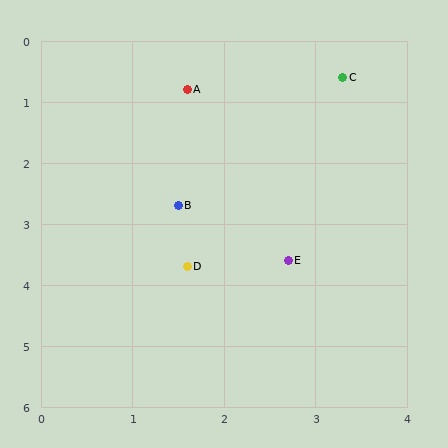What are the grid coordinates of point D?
Point D is at approximately (1.6, 3.7).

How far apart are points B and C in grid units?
Points B and C are about 2.8 grid units apart.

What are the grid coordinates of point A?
Point A is at approximately (1.6, 0.8).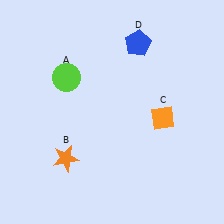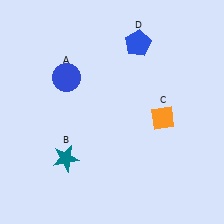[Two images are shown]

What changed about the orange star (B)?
In Image 1, B is orange. In Image 2, it changed to teal.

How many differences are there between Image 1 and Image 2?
There are 2 differences between the two images.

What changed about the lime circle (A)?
In Image 1, A is lime. In Image 2, it changed to blue.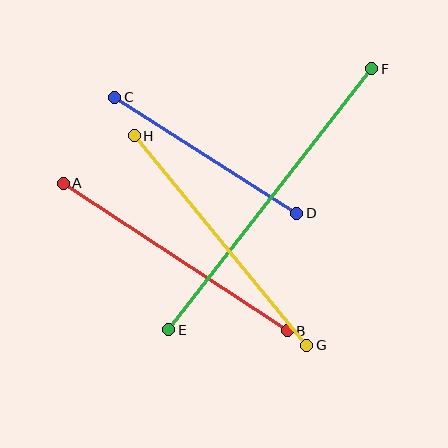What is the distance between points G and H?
The distance is approximately 271 pixels.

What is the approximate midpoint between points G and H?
The midpoint is at approximately (221, 240) pixels.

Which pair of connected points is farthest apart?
Points E and F are farthest apart.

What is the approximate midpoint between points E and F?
The midpoint is at approximately (270, 199) pixels.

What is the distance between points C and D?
The distance is approximately 216 pixels.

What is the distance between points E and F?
The distance is approximately 331 pixels.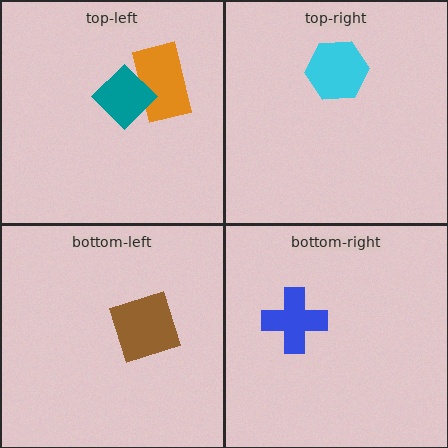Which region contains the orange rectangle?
The top-left region.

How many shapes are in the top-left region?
2.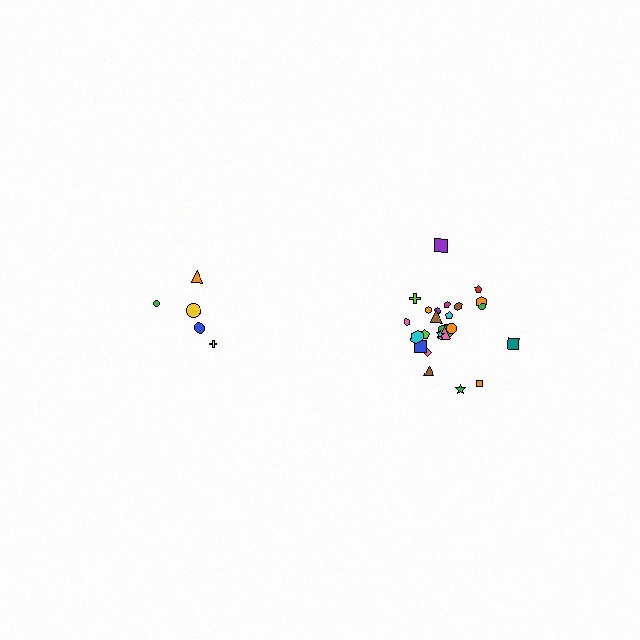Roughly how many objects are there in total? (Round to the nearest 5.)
Roughly 30 objects in total.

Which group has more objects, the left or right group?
The right group.